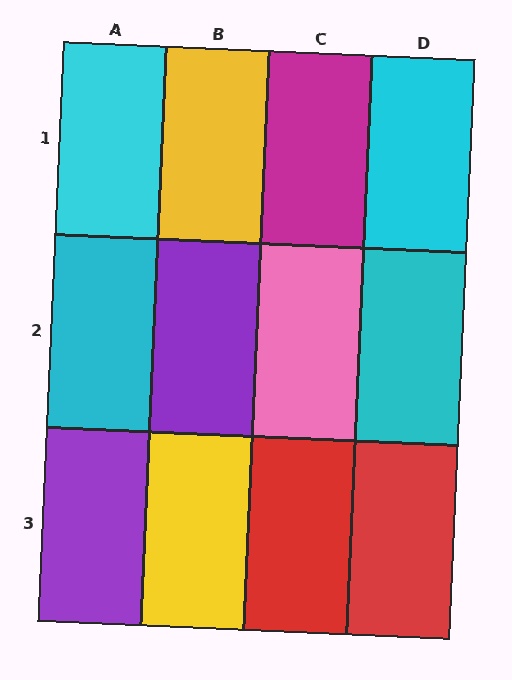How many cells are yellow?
2 cells are yellow.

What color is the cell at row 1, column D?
Cyan.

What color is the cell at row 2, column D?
Cyan.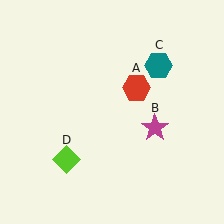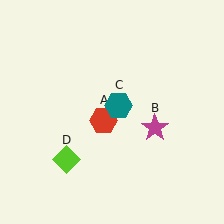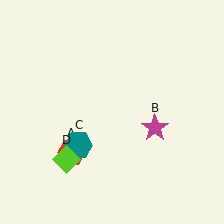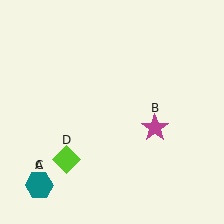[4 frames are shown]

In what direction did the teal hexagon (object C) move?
The teal hexagon (object C) moved down and to the left.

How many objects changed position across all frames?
2 objects changed position: red hexagon (object A), teal hexagon (object C).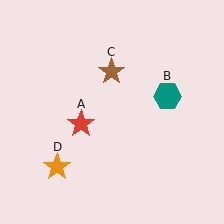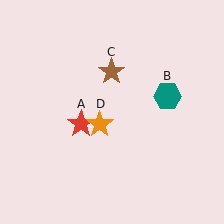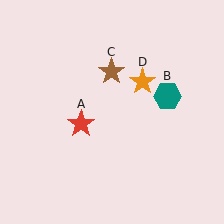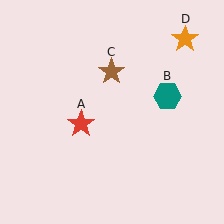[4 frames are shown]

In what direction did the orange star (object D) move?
The orange star (object D) moved up and to the right.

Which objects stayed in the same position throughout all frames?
Red star (object A) and teal hexagon (object B) and brown star (object C) remained stationary.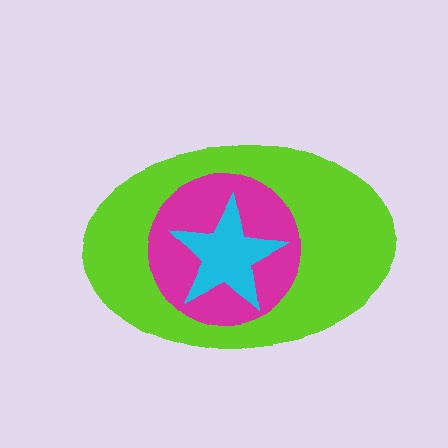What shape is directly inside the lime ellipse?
The magenta circle.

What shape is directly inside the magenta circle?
The cyan star.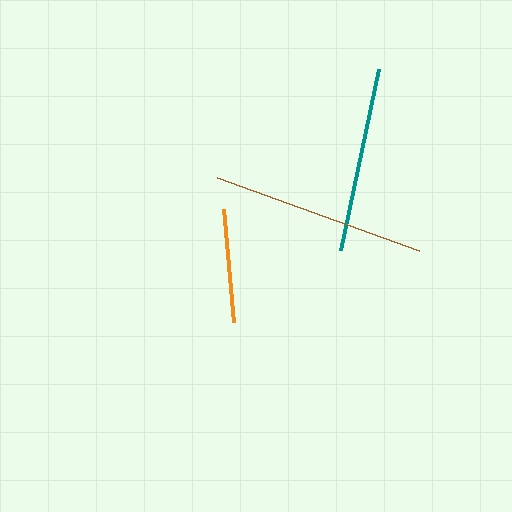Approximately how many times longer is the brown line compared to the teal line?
The brown line is approximately 1.2 times the length of the teal line.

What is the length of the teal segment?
The teal segment is approximately 186 pixels long.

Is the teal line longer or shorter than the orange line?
The teal line is longer than the orange line.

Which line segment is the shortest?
The orange line is the shortest at approximately 113 pixels.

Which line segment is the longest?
The brown line is the longest at approximately 215 pixels.